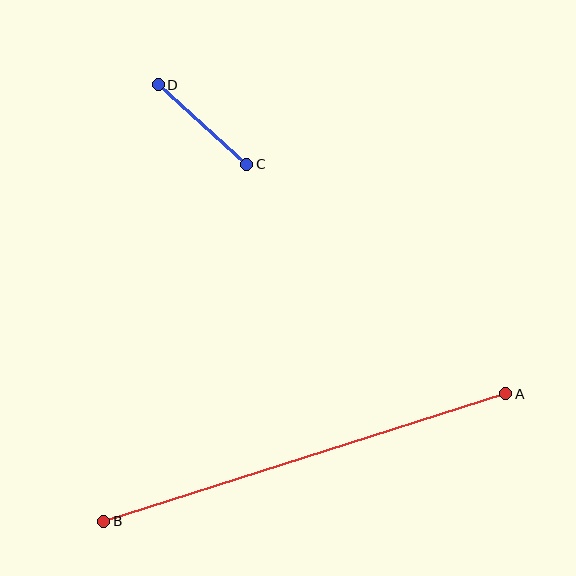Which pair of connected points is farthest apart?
Points A and B are farthest apart.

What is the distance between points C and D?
The distance is approximately 119 pixels.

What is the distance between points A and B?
The distance is approximately 422 pixels.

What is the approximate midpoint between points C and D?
The midpoint is at approximately (202, 125) pixels.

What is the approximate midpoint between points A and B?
The midpoint is at approximately (305, 457) pixels.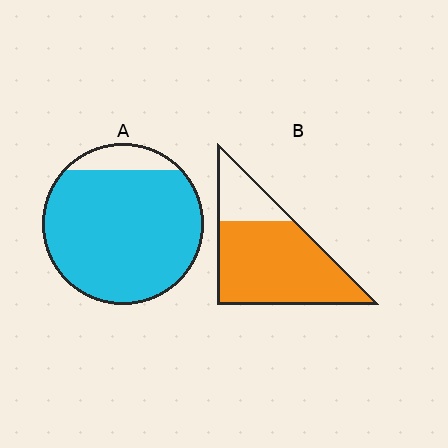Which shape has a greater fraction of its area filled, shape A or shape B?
Shape A.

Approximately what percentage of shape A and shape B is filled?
A is approximately 90% and B is approximately 75%.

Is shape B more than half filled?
Yes.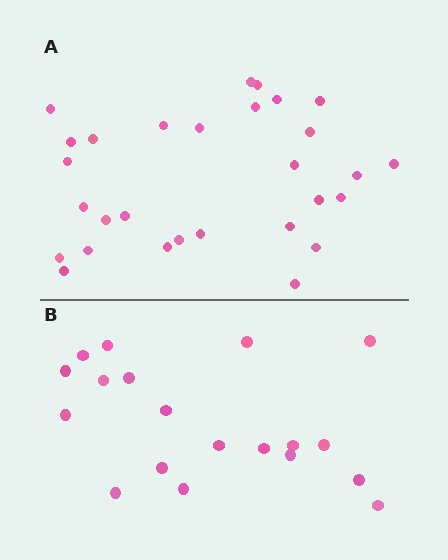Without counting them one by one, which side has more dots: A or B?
Region A (the top region) has more dots.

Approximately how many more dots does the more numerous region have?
Region A has roughly 10 or so more dots than region B.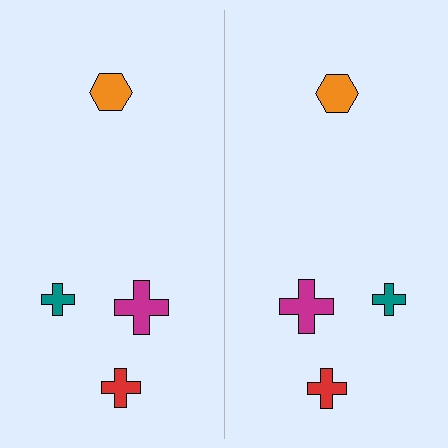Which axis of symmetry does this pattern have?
The pattern has a vertical axis of symmetry running through the center of the image.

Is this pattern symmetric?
Yes, this pattern has bilateral (reflection) symmetry.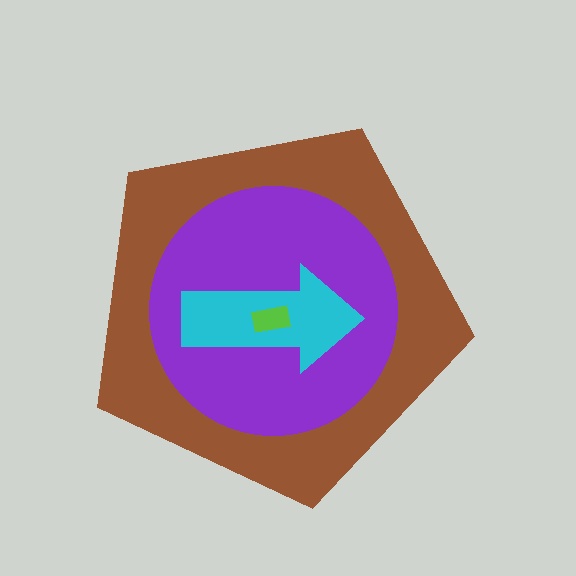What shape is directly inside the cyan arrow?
The lime rectangle.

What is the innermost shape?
The lime rectangle.